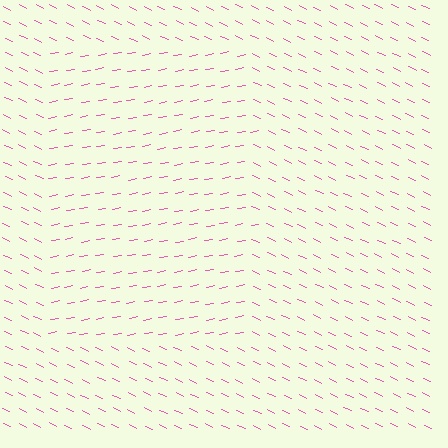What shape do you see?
I see a rectangle.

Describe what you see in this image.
The image is filled with small pink line segments. A rectangle region in the image has lines oriented differently from the surrounding lines, creating a visible texture boundary.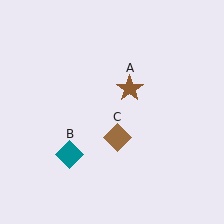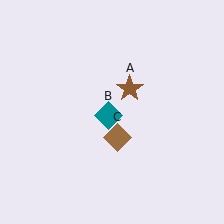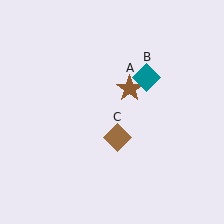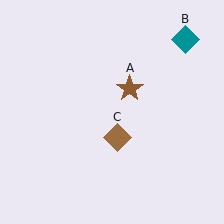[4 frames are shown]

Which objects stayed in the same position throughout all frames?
Brown star (object A) and brown diamond (object C) remained stationary.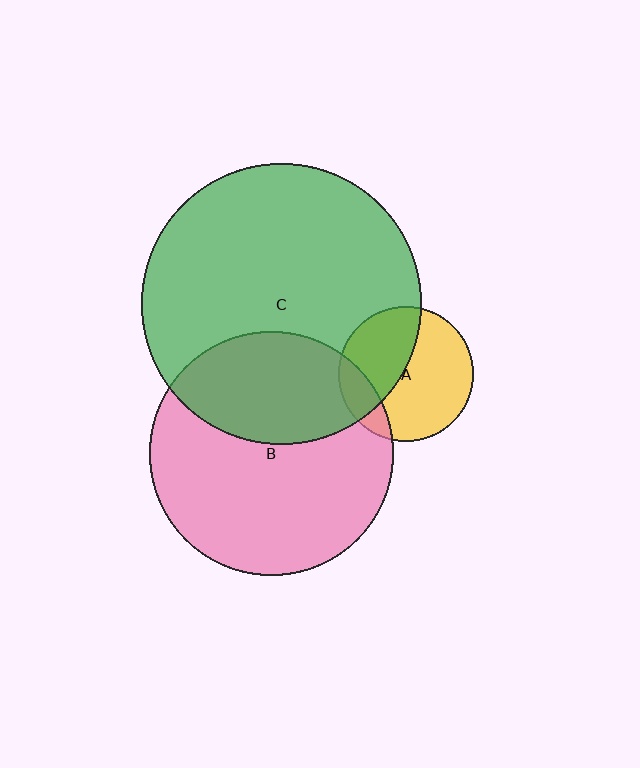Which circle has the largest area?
Circle C (green).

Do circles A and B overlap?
Yes.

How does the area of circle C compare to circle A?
Approximately 4.3 times.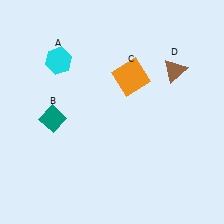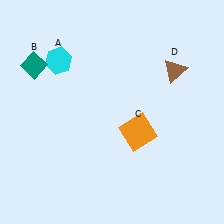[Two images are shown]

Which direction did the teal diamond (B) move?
The teal diamond (B) moved up.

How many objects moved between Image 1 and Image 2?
2 objects moved between the two images.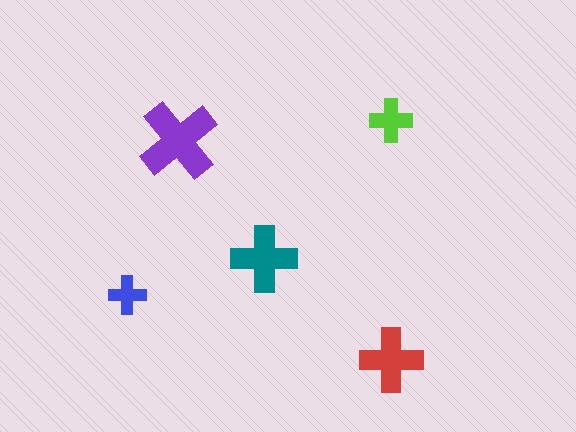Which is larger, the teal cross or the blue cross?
The teal one.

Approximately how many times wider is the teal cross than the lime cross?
About 1.5 times wider.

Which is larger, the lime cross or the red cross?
The red one.